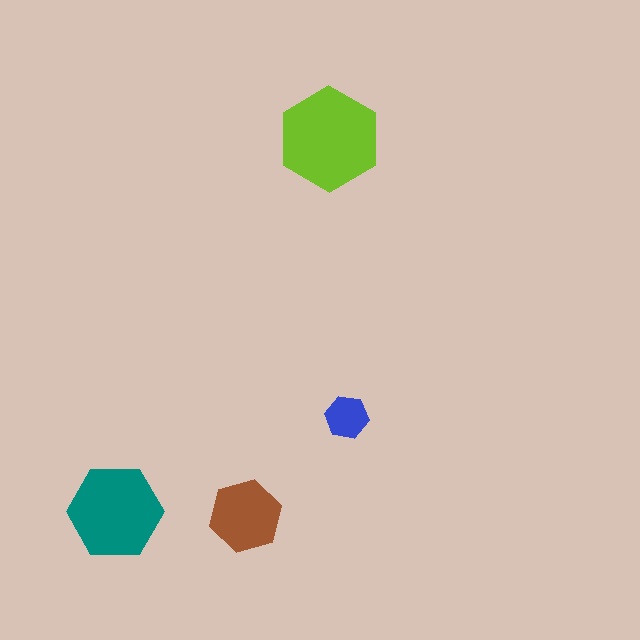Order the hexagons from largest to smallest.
the lime one, the teal one, the brown one, the blue one.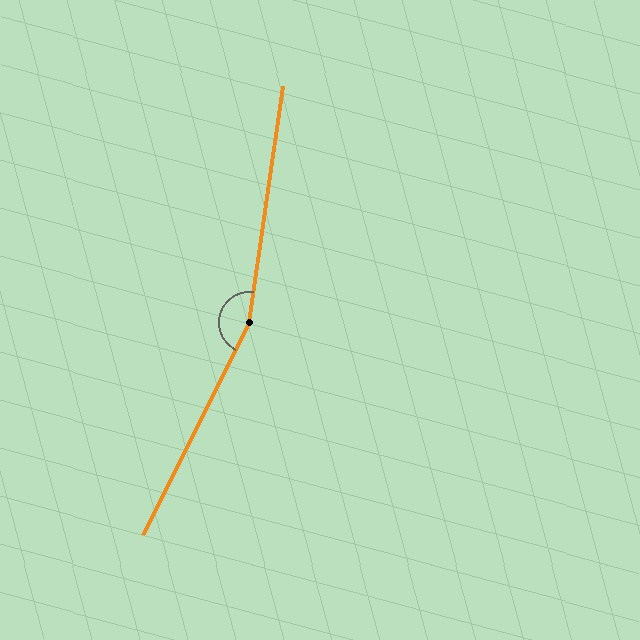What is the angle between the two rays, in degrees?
Approximately 161 degrees.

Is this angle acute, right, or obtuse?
It is obtuse.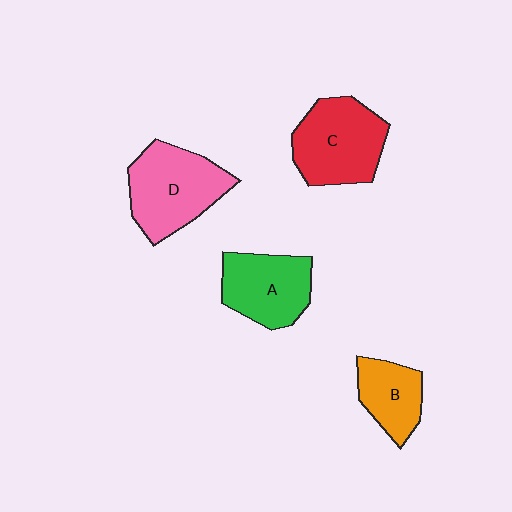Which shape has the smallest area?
Shape B (orange).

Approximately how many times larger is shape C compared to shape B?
Approximately 1.6 times.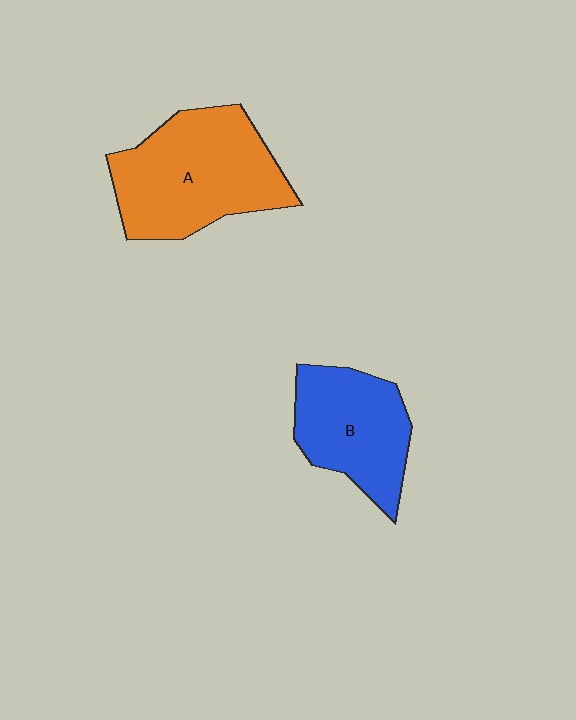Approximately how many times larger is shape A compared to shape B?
Approximately 1.4 times.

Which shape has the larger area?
Shape A (orange).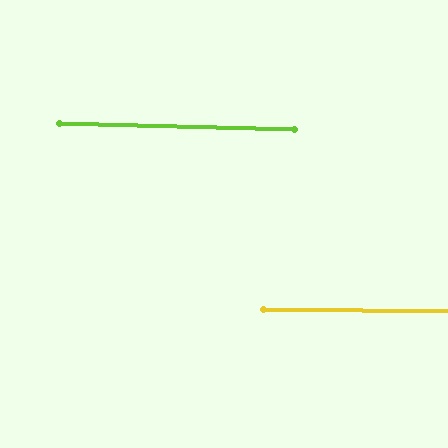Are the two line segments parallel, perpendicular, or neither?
Parallel — their directions differ by only 0.8°.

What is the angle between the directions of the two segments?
Approximately 1 degree.